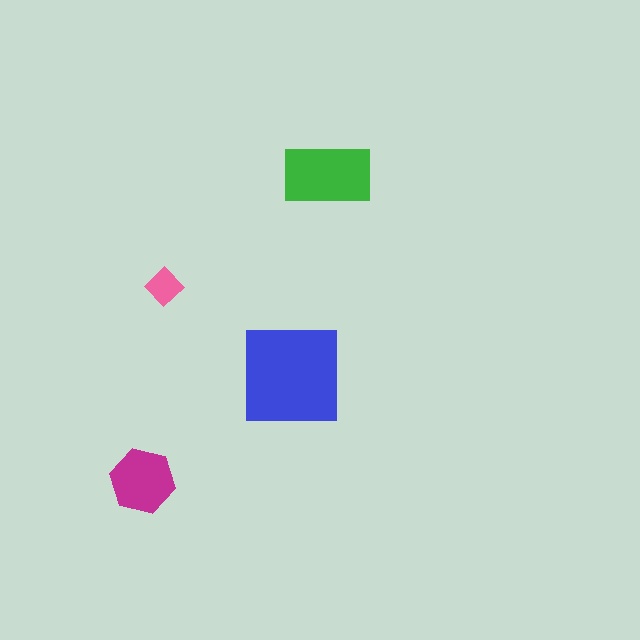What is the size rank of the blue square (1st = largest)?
1st.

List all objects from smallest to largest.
The pink diamond, the magenta hexagon, the green rectangle, the blue square.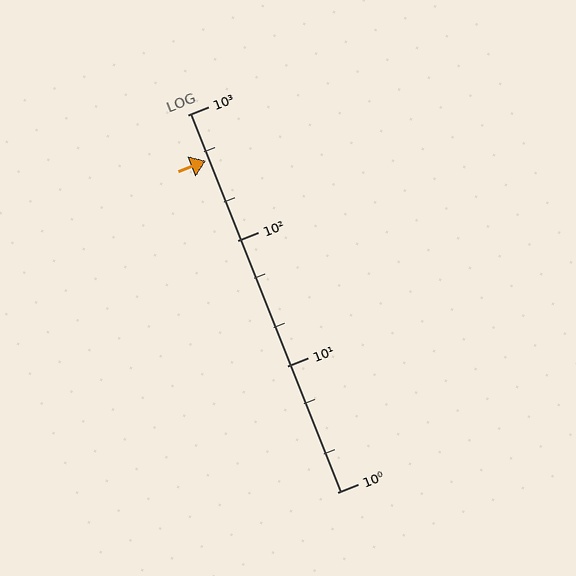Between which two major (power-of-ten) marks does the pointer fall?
The pointer is between 100 and 1000.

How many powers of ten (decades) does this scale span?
The scale spans 3 decades, from 1 to 1000.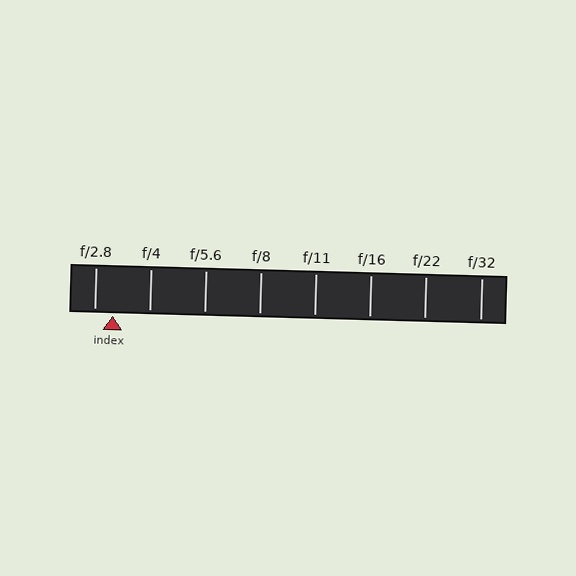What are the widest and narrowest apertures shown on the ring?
The widest aperture shown is f/2.8 and the narrowest is f/32.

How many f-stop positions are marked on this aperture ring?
There are 8 f-stop positions marked.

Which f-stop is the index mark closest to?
The index mark is closest to f/2.8.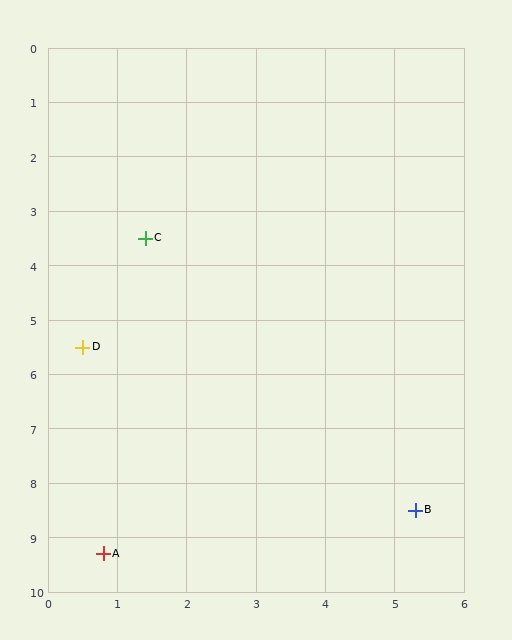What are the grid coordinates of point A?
Point A is at approximately (0.8, 9.3).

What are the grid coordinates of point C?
Point C is at approximately (1.4, 3.5).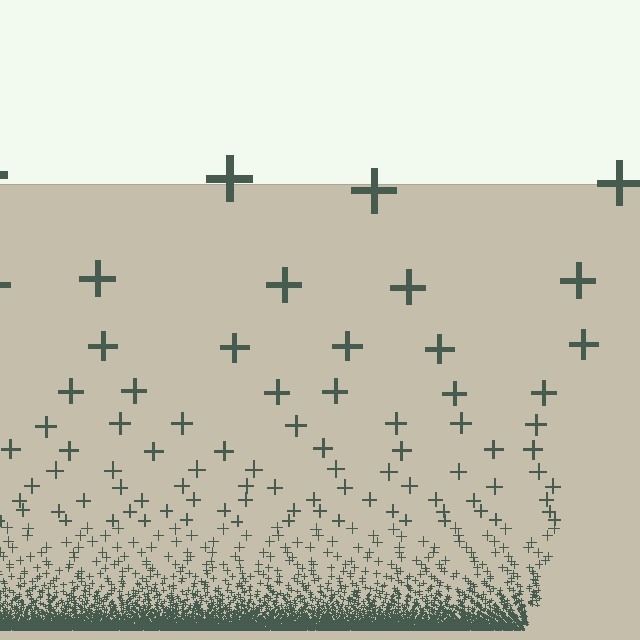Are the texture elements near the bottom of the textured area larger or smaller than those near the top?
Smaller. The gradient is inverted — elements near the bottom are smaller and denser.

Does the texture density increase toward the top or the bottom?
Density increases toward the bottom.